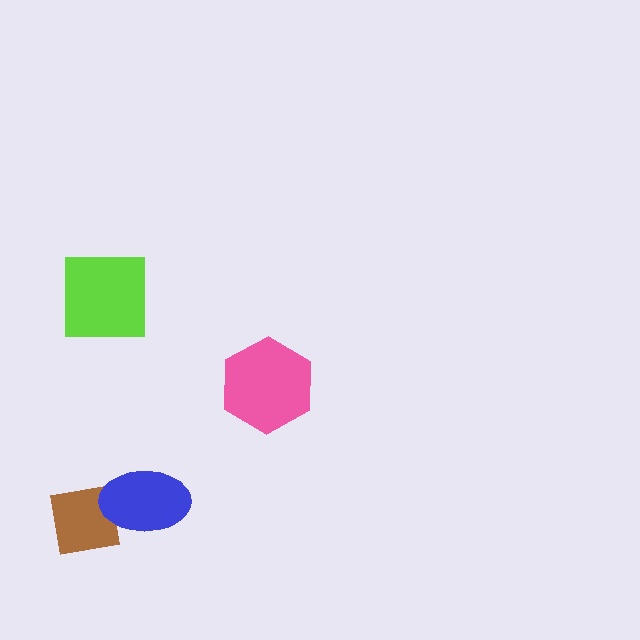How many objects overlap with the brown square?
1 object overlaps with the brown square.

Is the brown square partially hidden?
Yes, it is partially covered by another shape.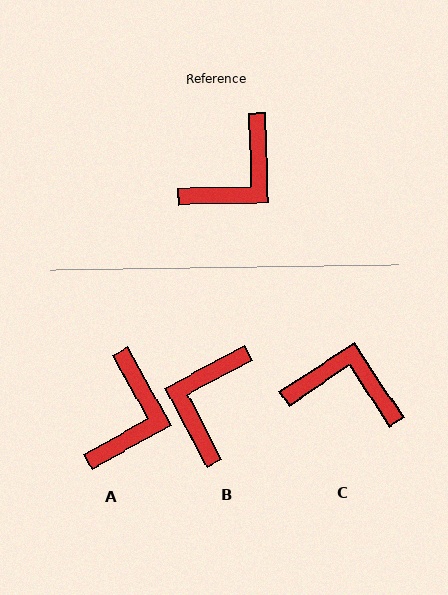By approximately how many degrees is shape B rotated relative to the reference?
Approximately 154 degrees clockwise.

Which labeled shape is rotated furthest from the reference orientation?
B, about 154 degrees away.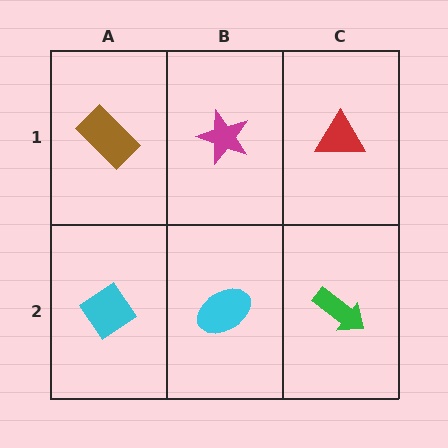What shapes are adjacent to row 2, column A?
A brown rectangle (row 1, column A), a cyan ellipse (row 2, column B).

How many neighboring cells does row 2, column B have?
3.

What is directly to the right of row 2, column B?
A green arrow.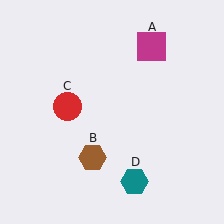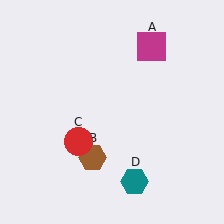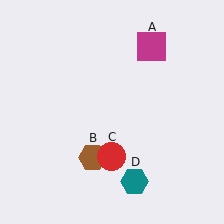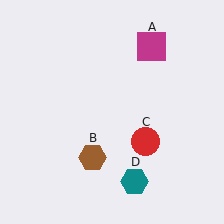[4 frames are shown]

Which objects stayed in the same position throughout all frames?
Magenta square (object A) and brown hexagon (object B) and teal hexagon (object D) remained stationary.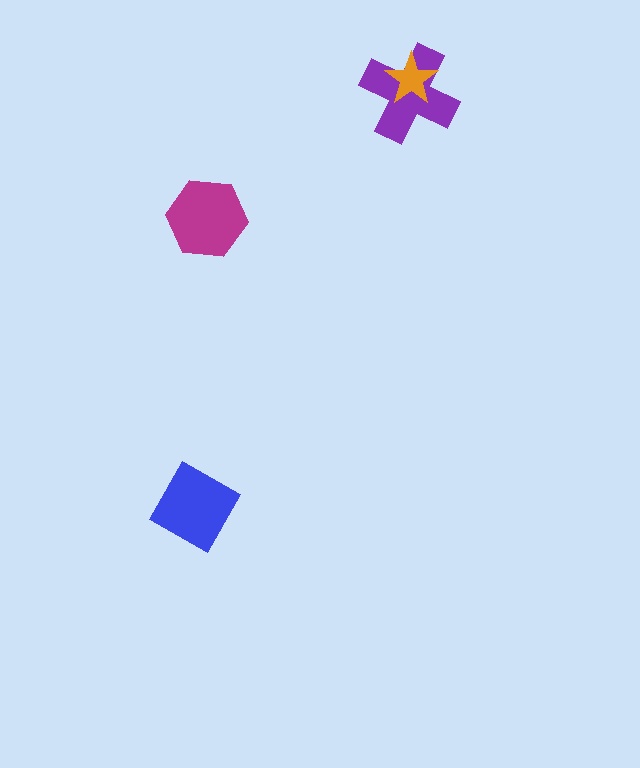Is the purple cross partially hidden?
Yes, it is partially covered by another shape.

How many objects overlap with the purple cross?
1 object overlaps with the purple cross.